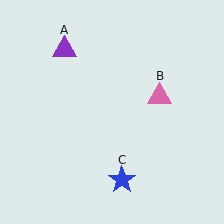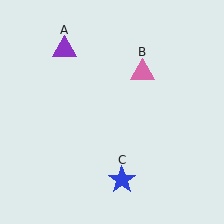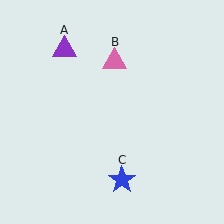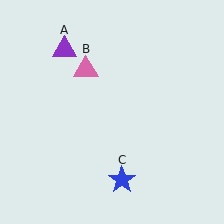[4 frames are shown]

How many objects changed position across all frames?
1 object changed position: pink triangle (object B).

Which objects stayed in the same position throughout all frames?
Purple triangle (object A) and blue star (object C) remained stationary.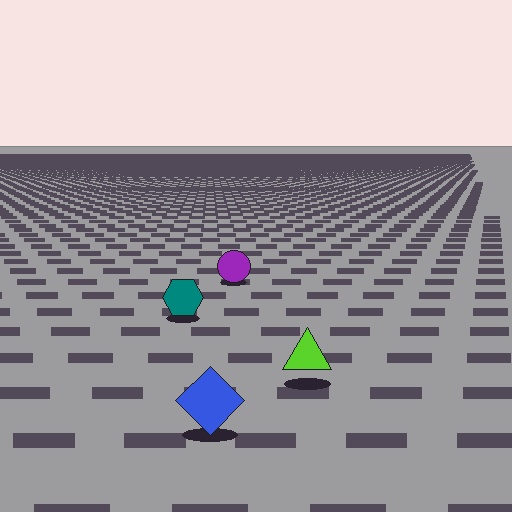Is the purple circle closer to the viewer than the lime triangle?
No. The lime triangle is closer — you can tell from the texture gradient: the ground texture is coarser near it.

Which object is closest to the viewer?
The blue diamond is closest. The texture marks near it are larger and more spread out.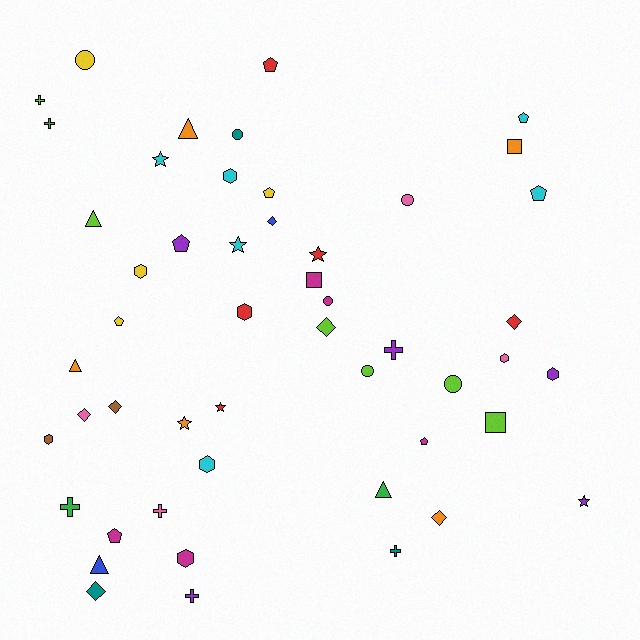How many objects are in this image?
There are 50 objects.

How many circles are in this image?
There are 6 circles.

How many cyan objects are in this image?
There are 6 cyan objects.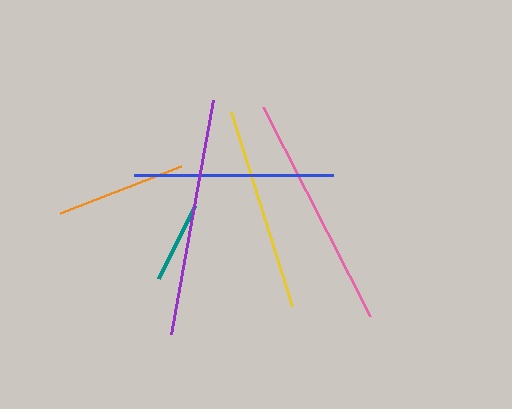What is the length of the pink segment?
The pink segment is approximately 235 pixels long.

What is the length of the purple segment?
The purple segment is approximately 238 pixels long.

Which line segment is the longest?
The purple line is the longest at approximately 238 pixels.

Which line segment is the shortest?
The teal line is the shortest at approximately 81 pixels.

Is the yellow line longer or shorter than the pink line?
The pink line is longer than the yellow line.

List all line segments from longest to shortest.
From longest to shortest: purple, pink, yellow, blue, orange, teal.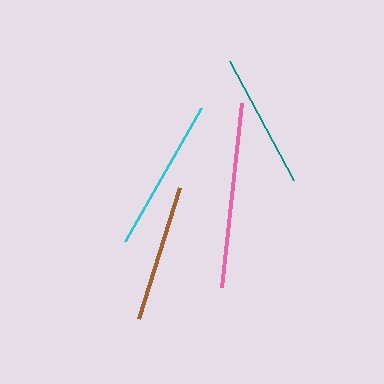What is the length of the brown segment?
The brown segment is approximately 137 pixels long.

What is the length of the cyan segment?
The cyan segment is approximately 153 pixels long.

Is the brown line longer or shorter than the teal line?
The brown line is longer than the teal line.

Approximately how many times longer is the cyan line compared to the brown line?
The cyan line is approximately 1.1 times the length of the brown line.